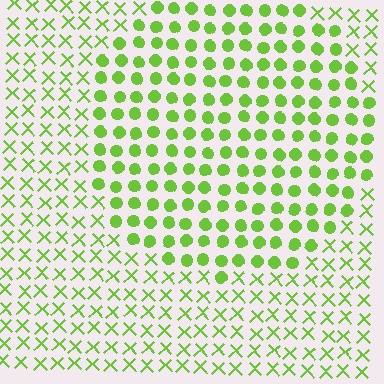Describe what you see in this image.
The image is filled with small lime elements arranged in a uniform grid. A circle-shaped region contains circles, while the surrounding area contains X marks. The boundary is defined purely by the change in element shape.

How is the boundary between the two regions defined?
The boundary is defined by a change in element shape: circles inside vs. X marks outside. All elements share the same color and spacing.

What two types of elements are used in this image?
The image uses circles inside the circle region and X marks outside it.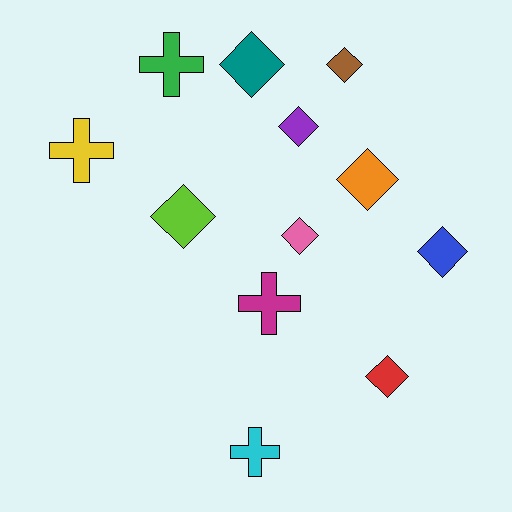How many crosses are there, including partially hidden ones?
There are 4 crosses.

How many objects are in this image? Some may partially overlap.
There are 12 objects.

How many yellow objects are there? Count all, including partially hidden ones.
There is 1 yellow object.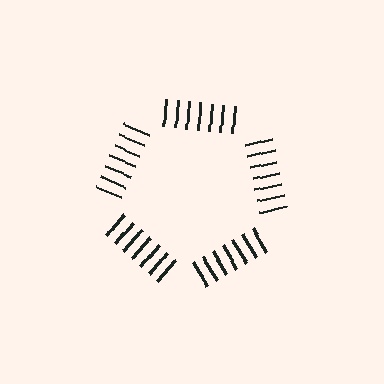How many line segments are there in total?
35 — 7 along each of the 5 edges.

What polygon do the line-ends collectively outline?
An illusory pentagon — the line segments terminate on its edges but no continuous stroke is drawn.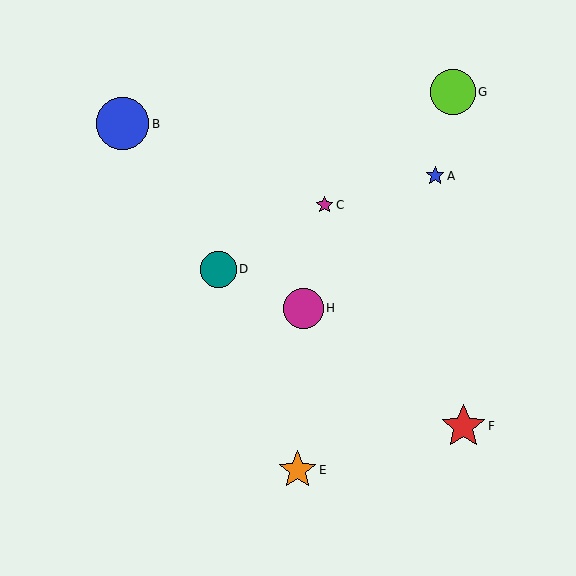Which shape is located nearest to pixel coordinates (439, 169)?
The blue star (labeled A) at (435, 176) is nearest to that location.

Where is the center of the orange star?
The center of the orange star is at (297, 470).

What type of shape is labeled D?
Shape D is a teal circle.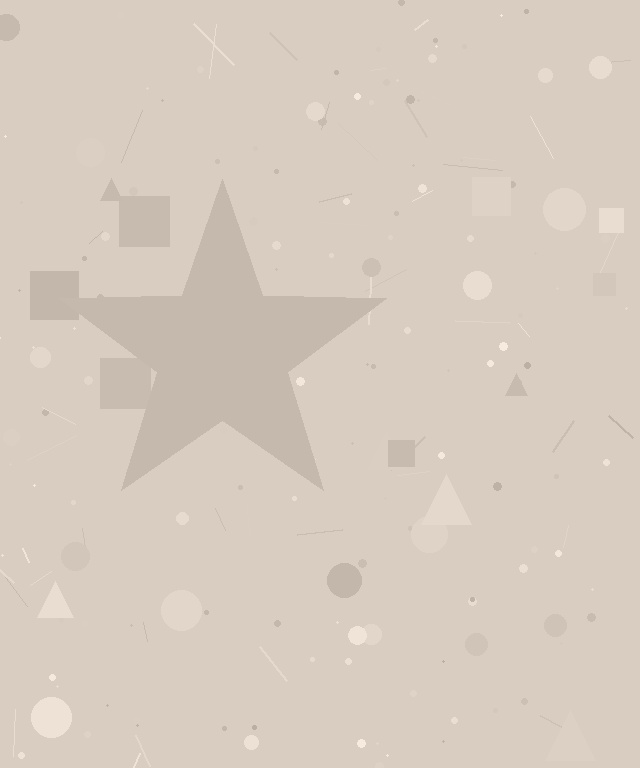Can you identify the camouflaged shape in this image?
The camouflaged shape is a star.